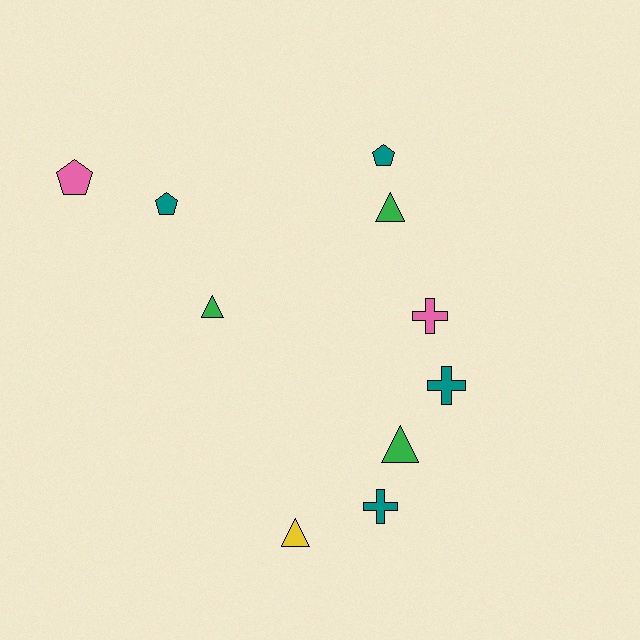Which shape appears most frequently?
Triangle, with 4 objects.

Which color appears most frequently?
Teal, with 4 objects.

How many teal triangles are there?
There are no teal triangles.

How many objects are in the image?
There are 10 objects.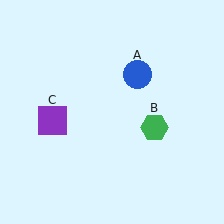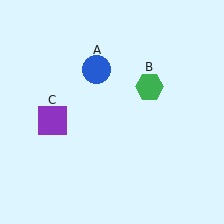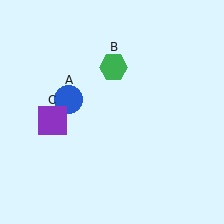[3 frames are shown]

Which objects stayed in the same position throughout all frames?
Purple square (object C) remained stationary.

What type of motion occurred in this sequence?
The blue circle (object A), green hexagon (object B) rotated counterclockwise around the center of the scene.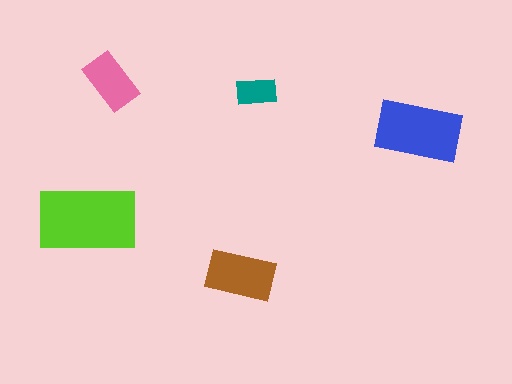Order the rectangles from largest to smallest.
the lime one, the blue one, the brown one, the pink one, the teal one.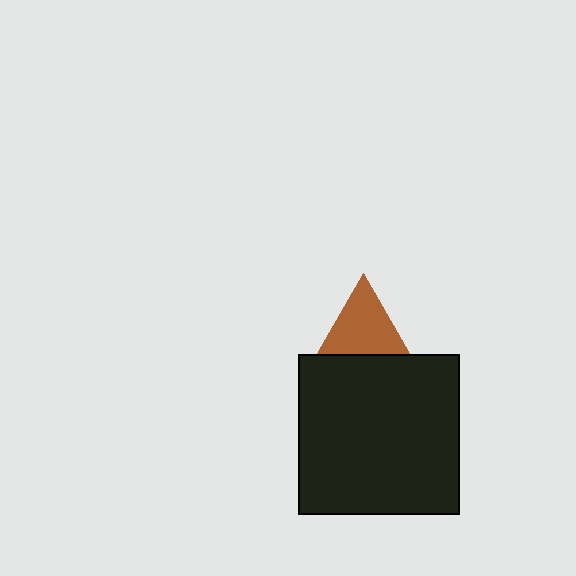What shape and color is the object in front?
The object in front is a black square.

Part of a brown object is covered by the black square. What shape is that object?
It is a triangle.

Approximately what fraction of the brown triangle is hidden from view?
Roughly 36% of the brown triangle is hidden behind the black square.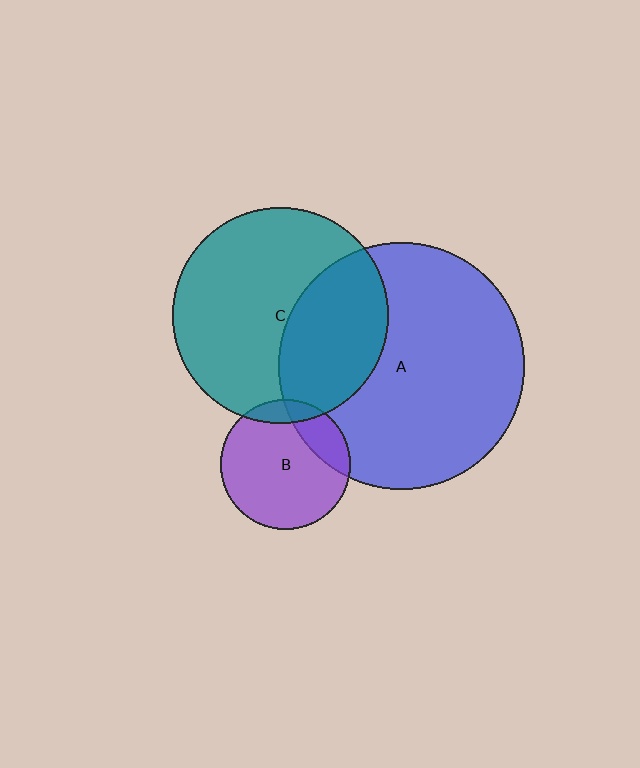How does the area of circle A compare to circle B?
Approximately 3.6 times.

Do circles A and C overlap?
Yes.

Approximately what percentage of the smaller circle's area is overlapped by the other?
Approximately 35%.